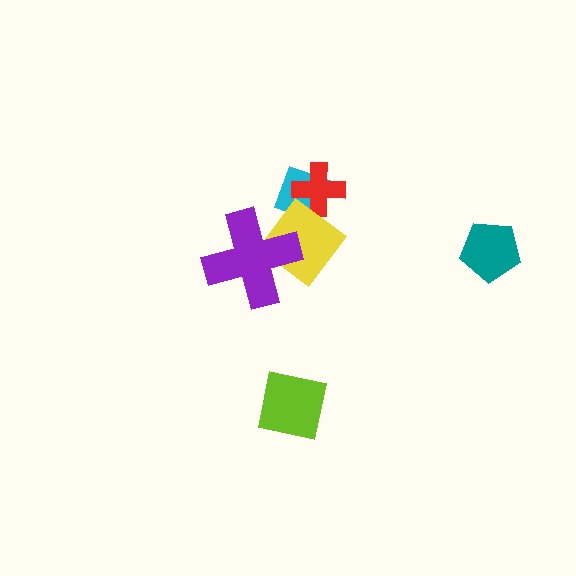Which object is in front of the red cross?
The yellow diamond is in front of the red cross.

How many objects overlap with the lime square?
0 objects overlap with the lime square.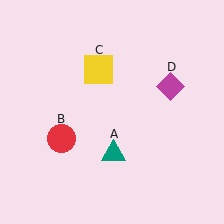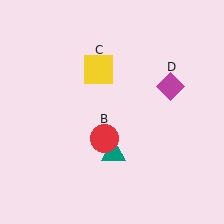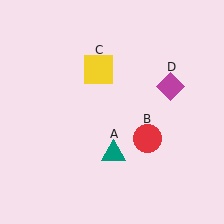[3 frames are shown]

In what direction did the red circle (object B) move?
The red circle (object B) moved right.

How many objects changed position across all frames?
1 object changed position: red circle (object B).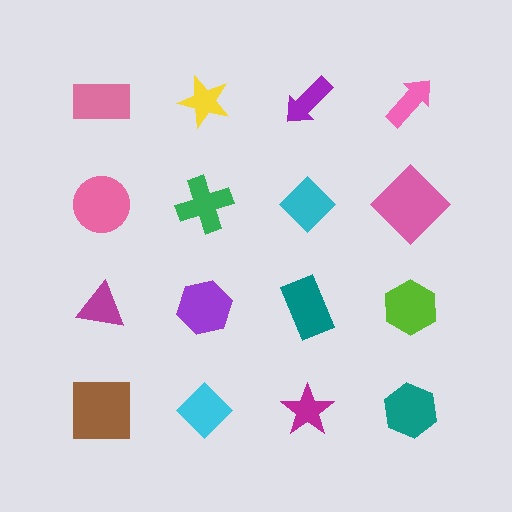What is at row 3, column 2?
A purple hexagon.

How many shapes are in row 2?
4 shapes.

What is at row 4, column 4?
A teal hexagon.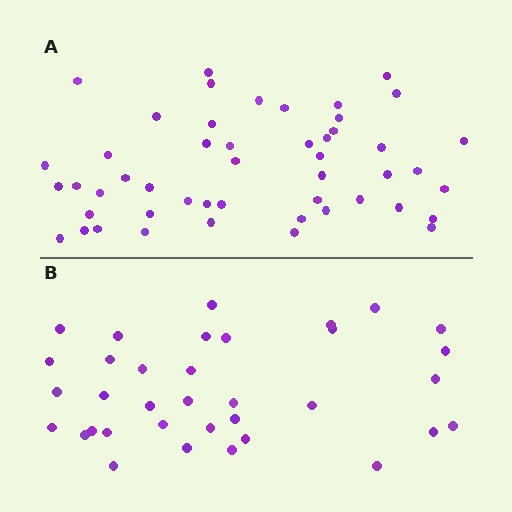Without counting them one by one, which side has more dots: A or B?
Region A (the top region) has more dots.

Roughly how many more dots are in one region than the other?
Region A has approximately 15 more dots than region B.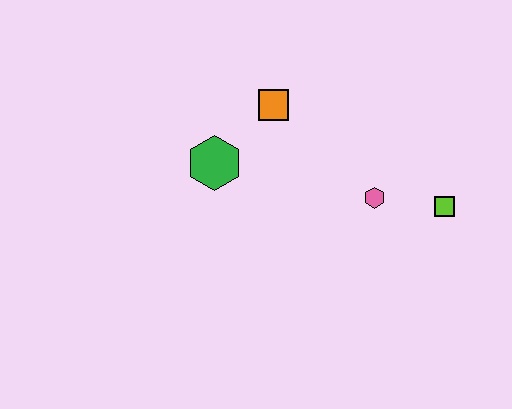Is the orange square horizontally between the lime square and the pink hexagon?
No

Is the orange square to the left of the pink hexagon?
Yes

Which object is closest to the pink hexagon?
The lime square is closest to the pink hexagon.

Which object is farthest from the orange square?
The lime square is farthest from the orange square.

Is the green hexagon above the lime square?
Yes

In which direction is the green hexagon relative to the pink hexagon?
The green hexagon is to the left of the pink hexagon.